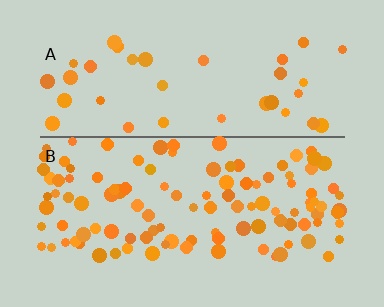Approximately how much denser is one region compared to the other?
Approximately 2.8× — region B over region A.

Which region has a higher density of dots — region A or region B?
B (the bottom).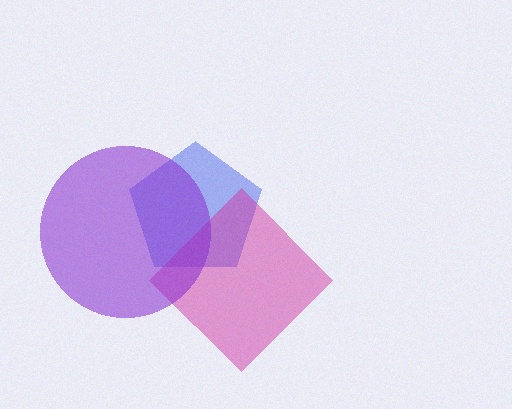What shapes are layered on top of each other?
The layered shapes are: a blue pentagon, a magenta diamond, a purple circle.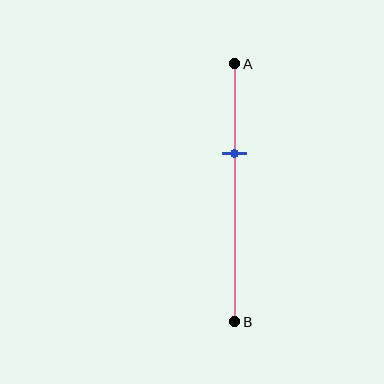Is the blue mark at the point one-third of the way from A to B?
Yes, the mark is approximately at the one-third point.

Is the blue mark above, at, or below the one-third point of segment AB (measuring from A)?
The blue mark is approximately at the one-third point of segment AB.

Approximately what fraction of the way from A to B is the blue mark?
The blue mark is approximately 35% of the way from A to B.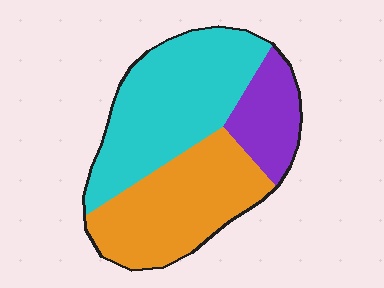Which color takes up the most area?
Cyan, at roughly 45%.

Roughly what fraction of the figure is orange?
Orange covers roughly 40% of the figure.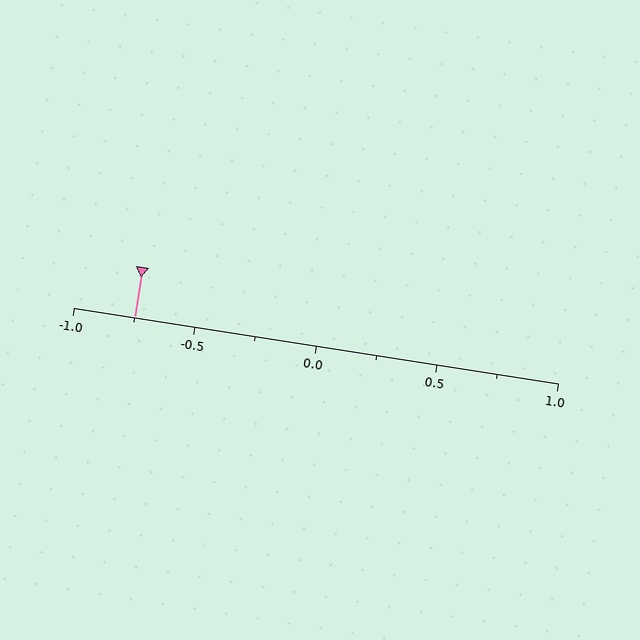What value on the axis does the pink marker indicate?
The marker indicates approximately -0.75.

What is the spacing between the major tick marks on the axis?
The major ticks are spaced 0.5 apart.